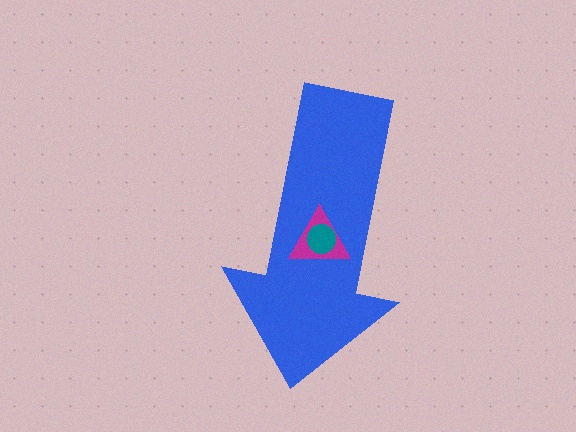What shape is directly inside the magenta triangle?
The teal circle.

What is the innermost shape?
The teal circle.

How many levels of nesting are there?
3.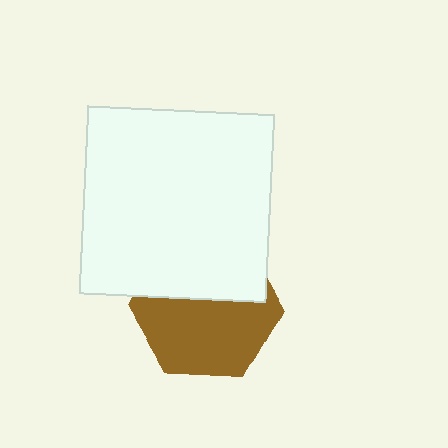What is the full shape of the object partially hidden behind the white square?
The partially hidden object is a brown hexagon.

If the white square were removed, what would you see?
You would see the complete brown hexagon.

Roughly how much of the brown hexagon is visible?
About half of it is visible (roughly 57%).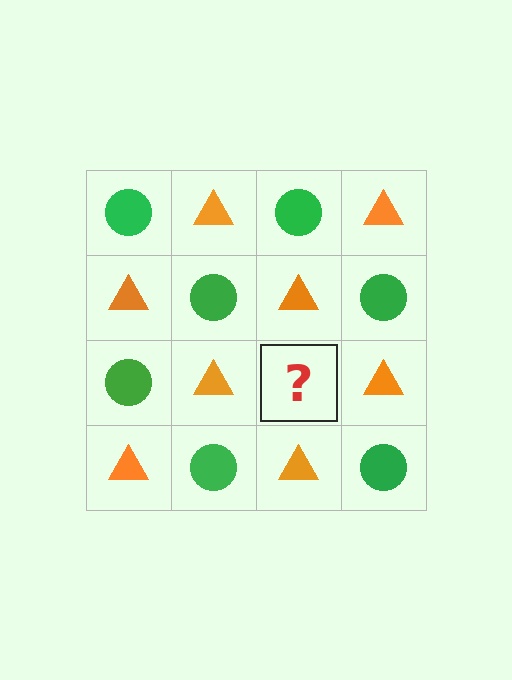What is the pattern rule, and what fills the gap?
The rule is that it alternates green circle and orange triangle in a checkerboard pattern. The gap should be filled with a green circle.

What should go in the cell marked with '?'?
The missing cell should contain a green circle.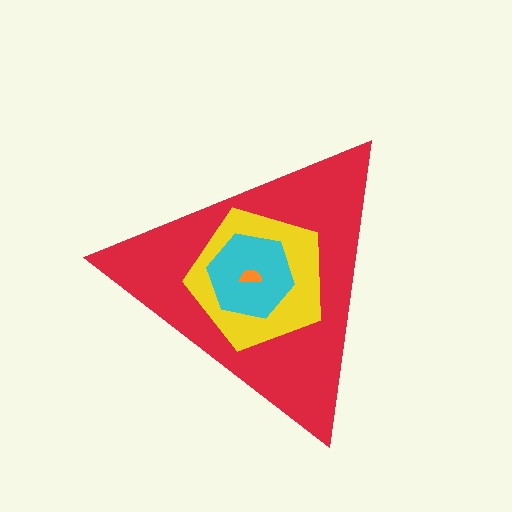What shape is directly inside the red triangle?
The yellow pentagon.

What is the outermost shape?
The red triangle.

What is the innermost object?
The orange semicircle.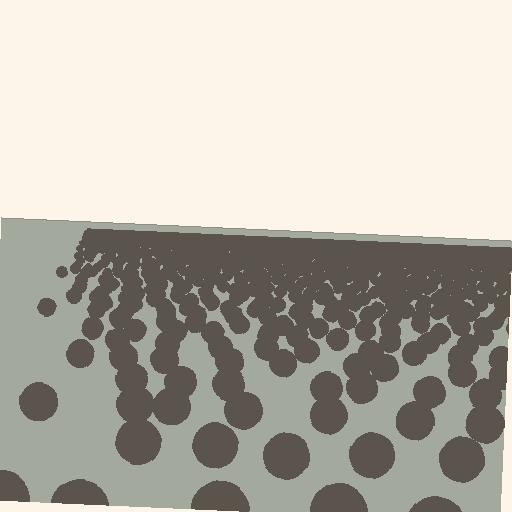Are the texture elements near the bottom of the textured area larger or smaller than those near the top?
Larger. Near the bottom, elements are closer to the viewer and appear at a bigger on-screen size.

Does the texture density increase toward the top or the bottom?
Density increases toward the top.